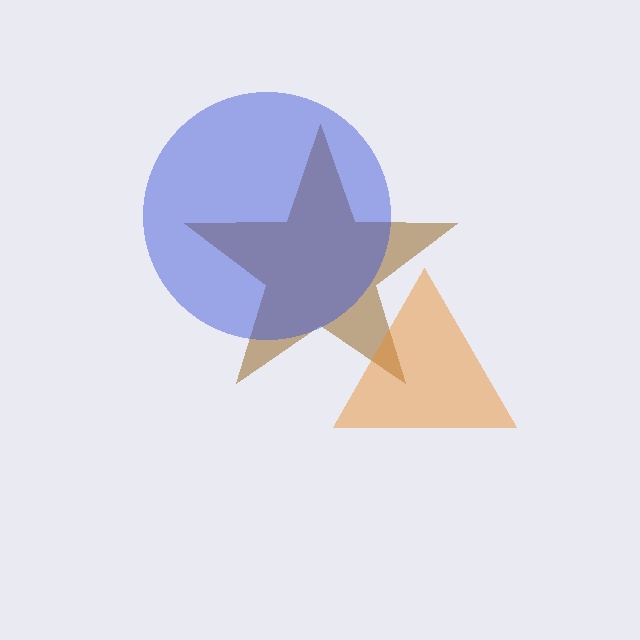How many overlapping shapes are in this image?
There are 3 overlapping shapes in the image.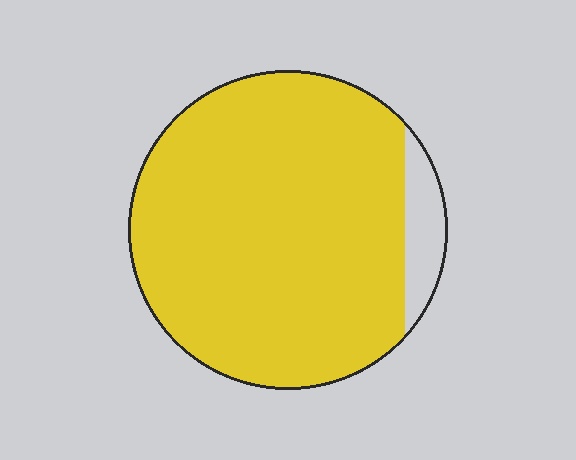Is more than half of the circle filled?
Yes.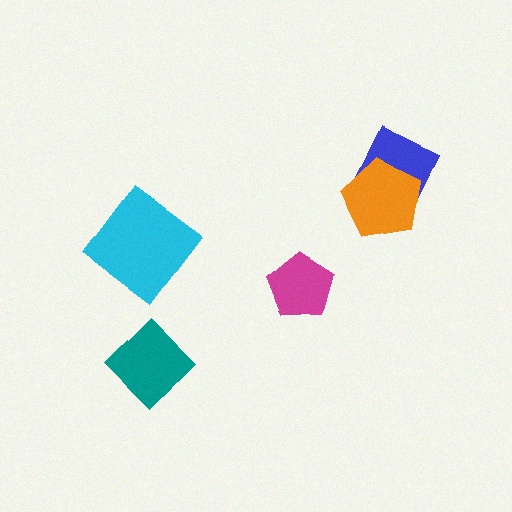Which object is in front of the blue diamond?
The orange pentagon is in front of the blue diamond.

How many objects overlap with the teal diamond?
0 objects overlap with the teal diamond.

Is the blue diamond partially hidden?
Yes, it is partially covered by another shape.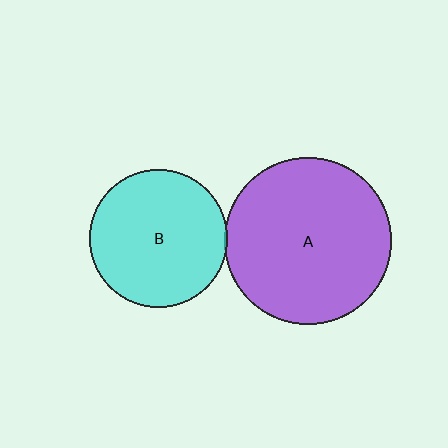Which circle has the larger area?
Circle A (purple).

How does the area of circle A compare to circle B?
Approximately 1.5 times.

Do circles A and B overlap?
Yes.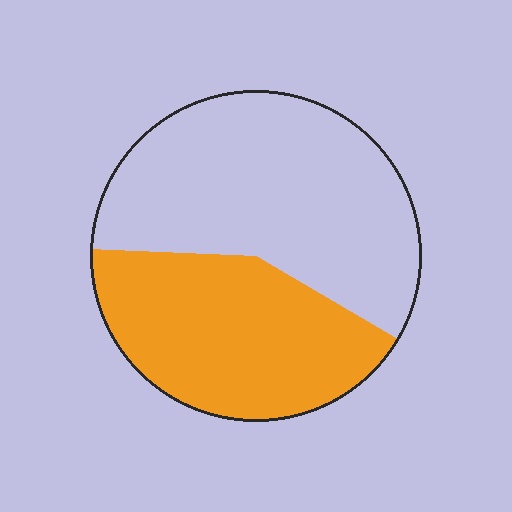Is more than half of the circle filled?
No.